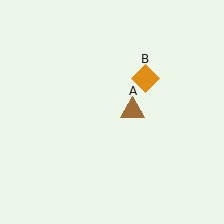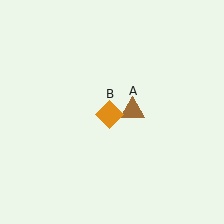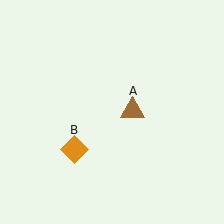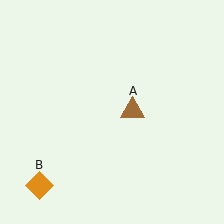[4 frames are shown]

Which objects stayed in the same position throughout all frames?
Brown triangle (object A) remained stationary.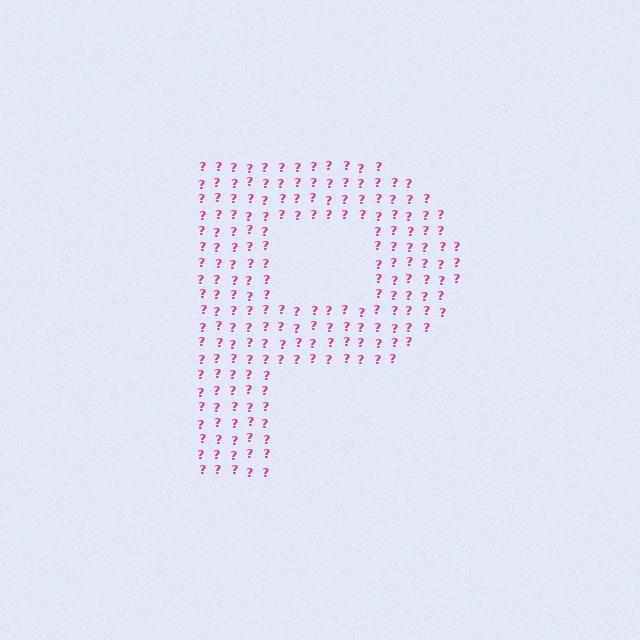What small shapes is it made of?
It is made of small question marks.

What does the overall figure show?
The overall figure shows the letter P.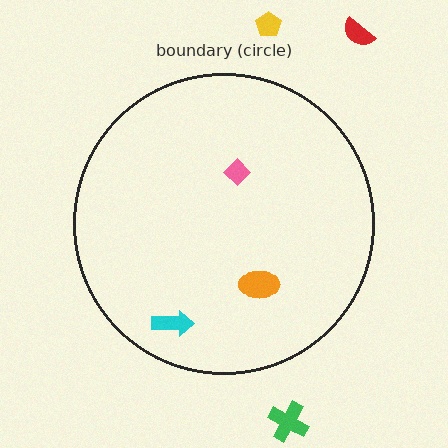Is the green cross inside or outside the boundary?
Outside.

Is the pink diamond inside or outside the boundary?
Inside.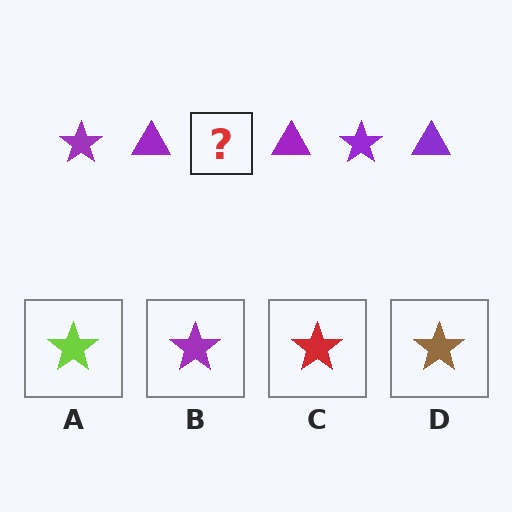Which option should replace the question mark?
Option B.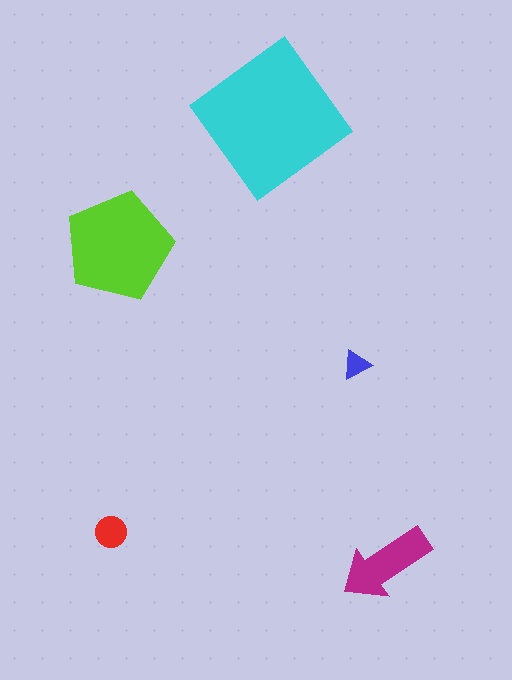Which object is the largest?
The cyan diamond.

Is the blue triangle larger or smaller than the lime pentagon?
Smaller.